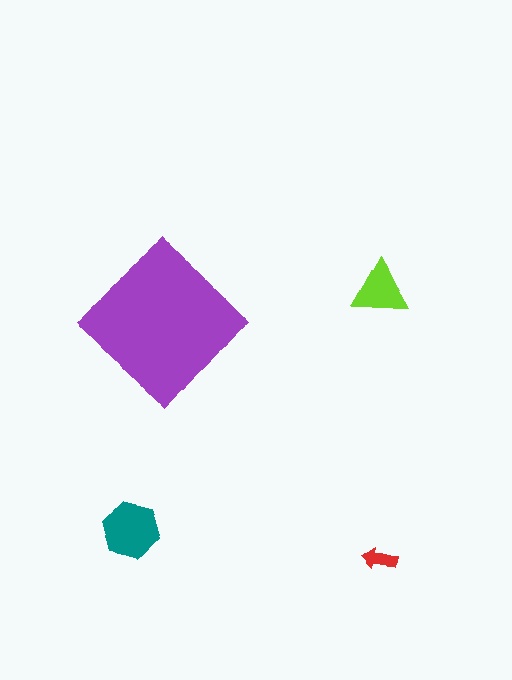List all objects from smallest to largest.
The red arrow, the lime triangle, the teal hexagon, the purple diamond.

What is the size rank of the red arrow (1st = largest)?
4th.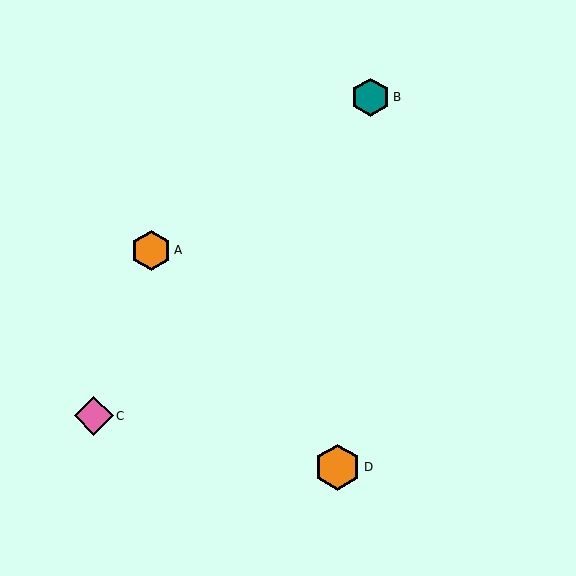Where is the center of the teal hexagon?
The center of the teal hexagon is at (371, 97).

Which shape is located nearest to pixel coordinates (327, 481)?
The orange hexagon (labeled D) at (338, 467) is nearest to that location.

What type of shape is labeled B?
Shape B is a teal hexagon.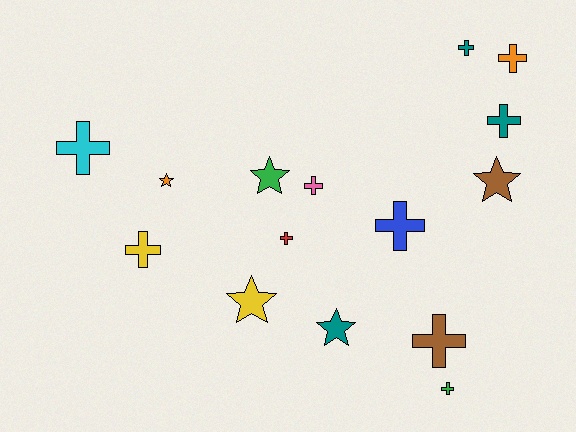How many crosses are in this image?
There are 10 crosses.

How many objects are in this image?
There are 15 objects.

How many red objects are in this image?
There is 1 red object.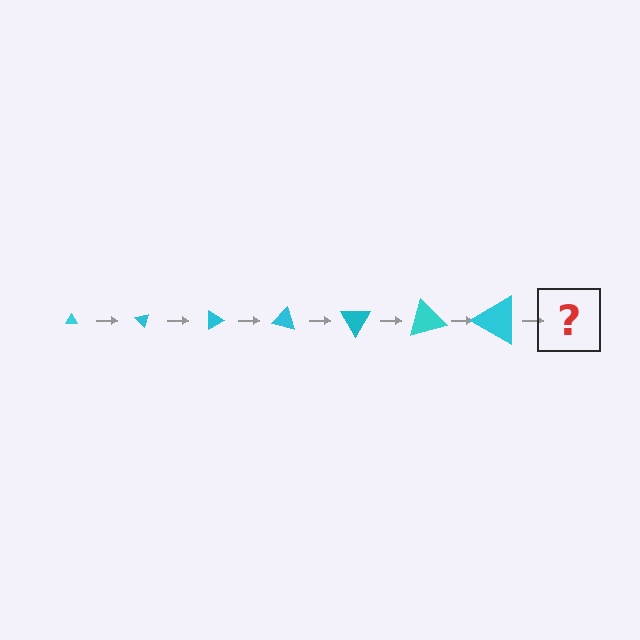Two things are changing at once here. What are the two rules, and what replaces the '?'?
The two rules are that the triangle grows larger each step and it rotates 45 degrees each step. The '?' should be a triangle, larger than the previous one and rotated 315 degrees from the start.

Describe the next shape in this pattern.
It should be a triangle, larger than the previous one and rotated 315 degrees from the start.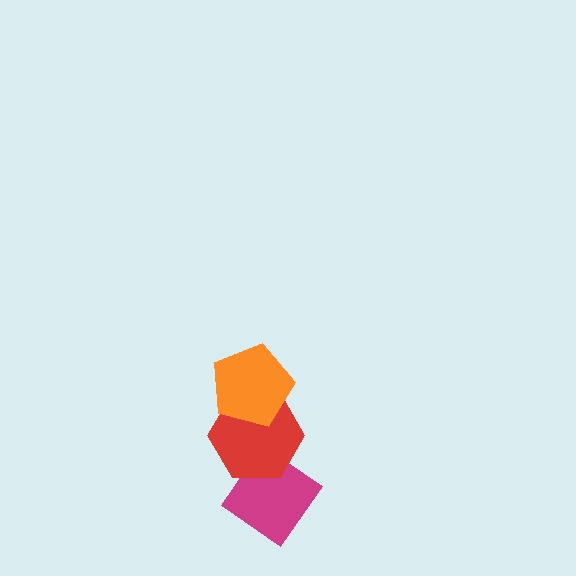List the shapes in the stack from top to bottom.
From top to bottom: the orange pentagon, the red hexagon, the magenta diamond.